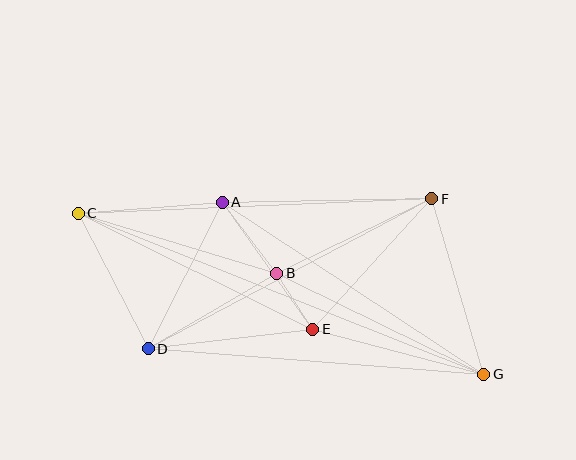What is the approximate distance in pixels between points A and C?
The distance between A and C is approximately 145 pixels.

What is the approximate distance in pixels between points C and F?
The distance between C and F is approximately 354 pixels.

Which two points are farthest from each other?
Points C and G are farthest from each other.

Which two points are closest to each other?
Points B and E are closest to each other.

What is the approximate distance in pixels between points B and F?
The distance between B and F is approximately 172 pixels.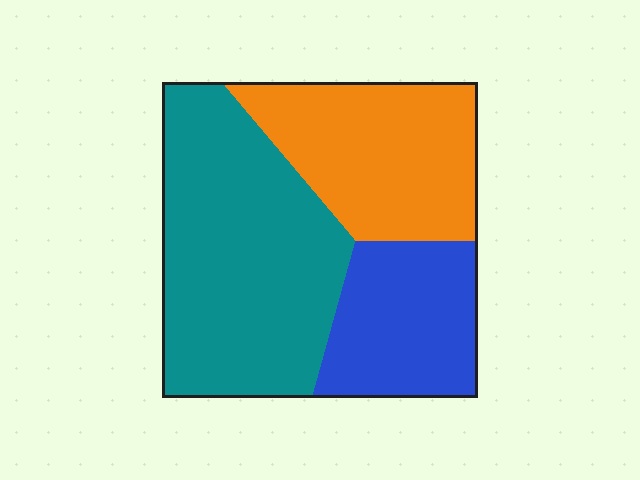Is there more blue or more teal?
Teal.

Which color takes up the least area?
Blue, at roughly 25%.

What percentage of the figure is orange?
Orange takes up about one third (1/3) of the figure.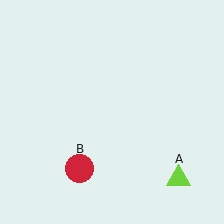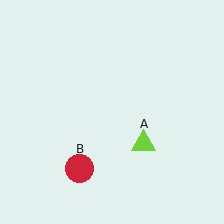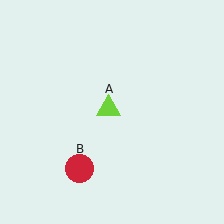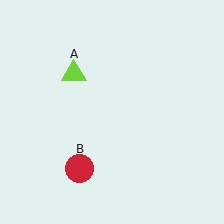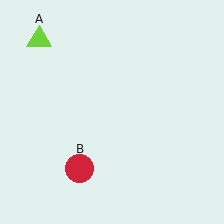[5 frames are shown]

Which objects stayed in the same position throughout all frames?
Red circle (object B) remained stationary.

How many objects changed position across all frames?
1 object changed position: lime triangle (object A).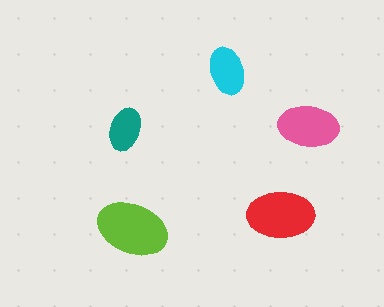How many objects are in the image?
There are 5 objects in the image.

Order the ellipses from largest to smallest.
the lime one, the red one, the pink one, the cyan one, the teal one.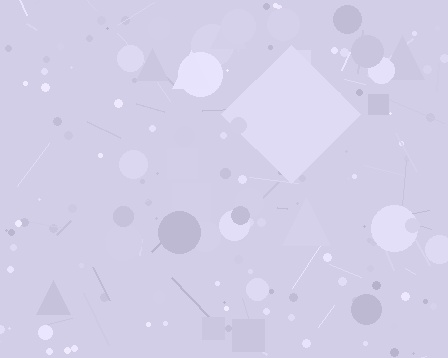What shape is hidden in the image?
A diamond is hidden in the image.